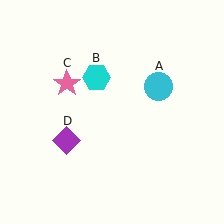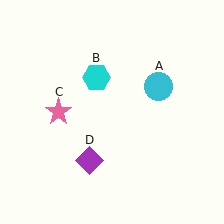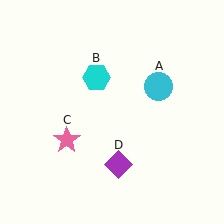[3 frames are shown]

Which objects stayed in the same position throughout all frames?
Cyan circle (object A) and cyan hexagon (object B) remained stationary.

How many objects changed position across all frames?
2 objects changed position: pink star (object C), purple diamond (object D).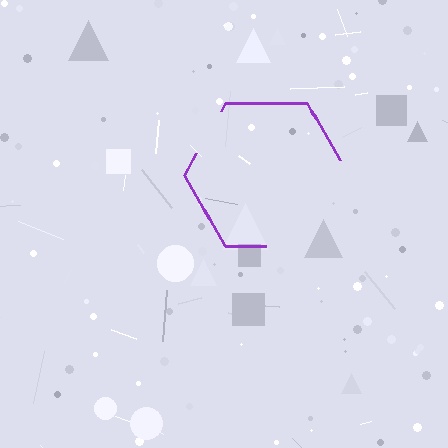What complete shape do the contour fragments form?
The contour fragments form a hexagon.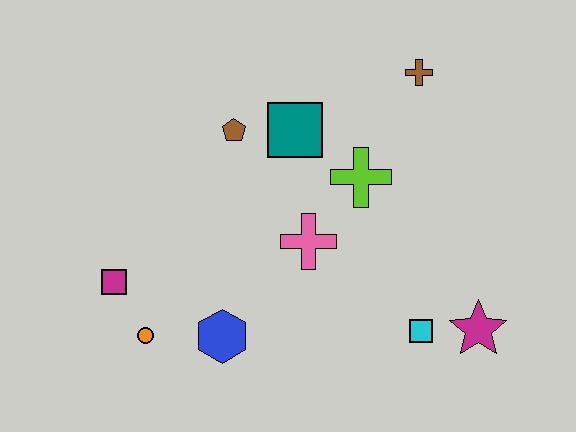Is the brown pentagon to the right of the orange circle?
Yes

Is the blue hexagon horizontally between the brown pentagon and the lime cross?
No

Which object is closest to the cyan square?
The magenta star is closest to the cyan square.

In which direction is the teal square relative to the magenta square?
The teal square is to the right of the magenta square.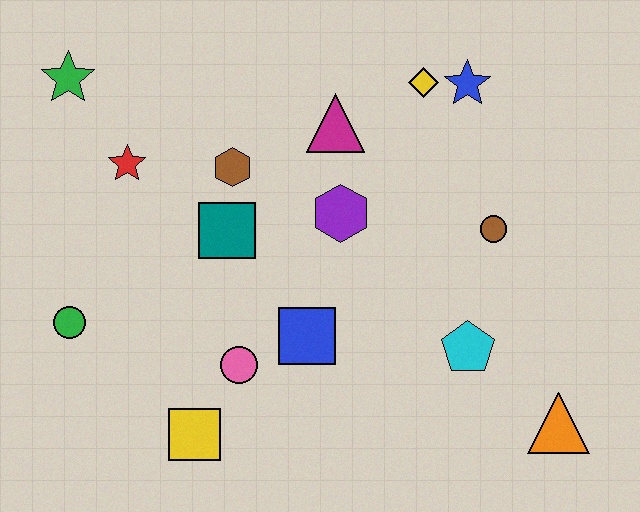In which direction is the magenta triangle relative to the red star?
The magenta triangle is to the right of the red star.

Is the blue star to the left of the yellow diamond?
No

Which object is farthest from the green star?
The orange triangle is farthest from the green star.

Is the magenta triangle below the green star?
Yes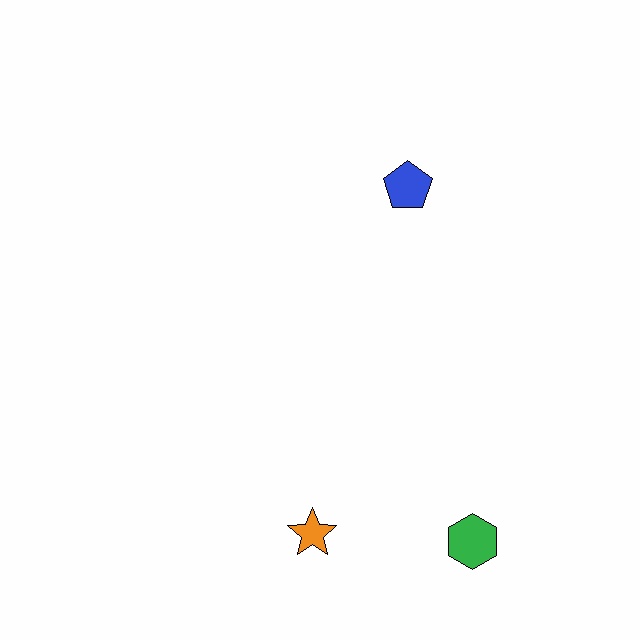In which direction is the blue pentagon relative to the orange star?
The blue pentagon is above the orange star.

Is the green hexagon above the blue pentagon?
No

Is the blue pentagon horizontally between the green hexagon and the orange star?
Yes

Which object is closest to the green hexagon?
The orange star is closest to the green hexagon.